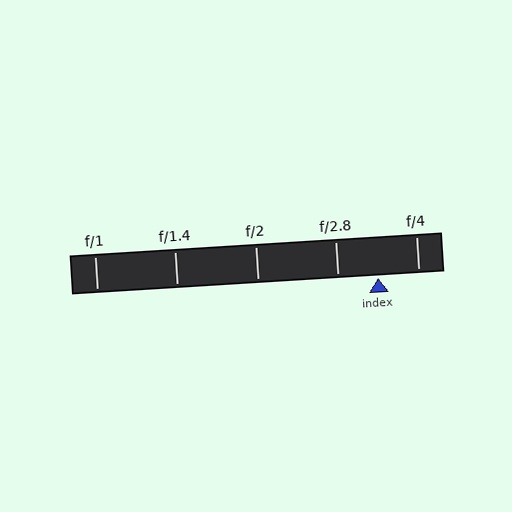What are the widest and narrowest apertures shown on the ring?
The widest aperture shown is f/1 and the narrowest is f/4.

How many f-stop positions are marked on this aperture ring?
There are 5 f-stop positions marked.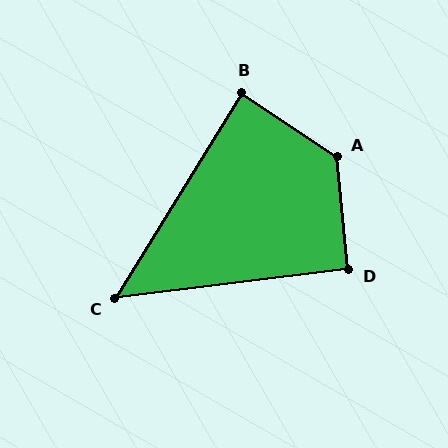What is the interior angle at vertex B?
Approximately 88 degrees (approximately right).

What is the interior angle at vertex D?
Approximately 92 degrees (approximately right).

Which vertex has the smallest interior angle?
C, at approximately 51 degrees.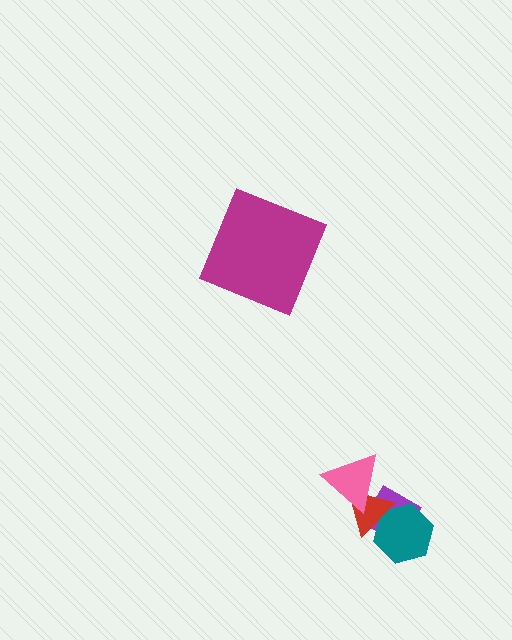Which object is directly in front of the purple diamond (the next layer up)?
The teal hexagon is directly in front of the purple diamond.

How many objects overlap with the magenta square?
0 objects overlap with the magenta square.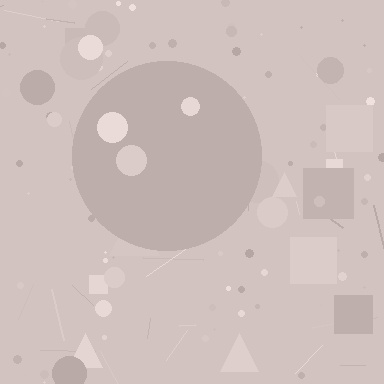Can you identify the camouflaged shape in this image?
The camouflaged shape is a circle.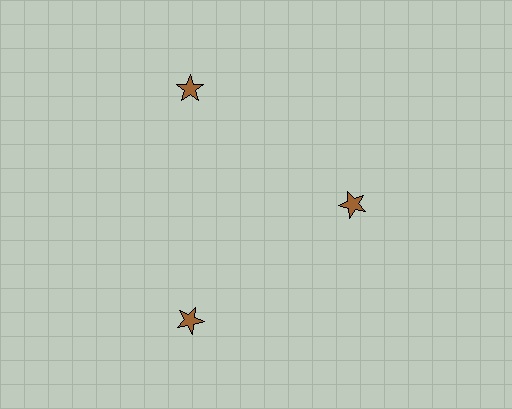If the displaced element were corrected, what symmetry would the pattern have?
It would have 3-fold rotational symmetry — the pattern would map onto itself every 120 degrees.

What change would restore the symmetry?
The symmetry would be restored by moving it outward, back onto the ring so that all 3 stars sit at equal angles and equal distance from the center.